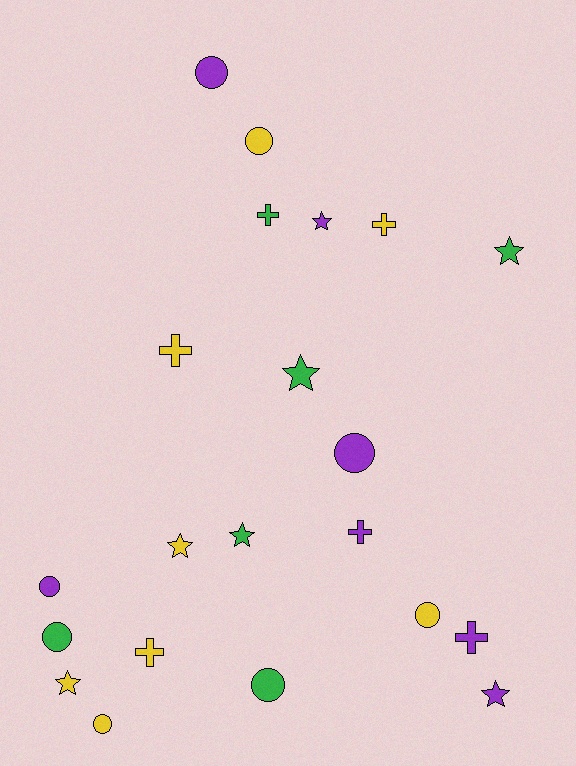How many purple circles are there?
There are 3 purple circles.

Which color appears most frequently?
Yellow, with 8 objects.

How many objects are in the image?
There are 21 objects.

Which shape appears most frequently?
Circle, with 8 objects.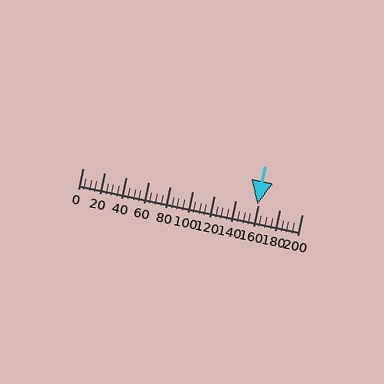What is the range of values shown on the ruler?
The ruler shows values from 0 to 200.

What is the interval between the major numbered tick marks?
The major tick marks are spaced 20 units apart.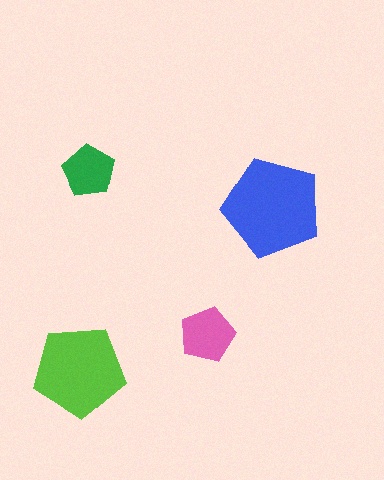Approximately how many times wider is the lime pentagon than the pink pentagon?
About 1.5 times wider.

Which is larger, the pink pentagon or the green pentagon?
The pink one.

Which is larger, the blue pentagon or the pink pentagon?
The blue one.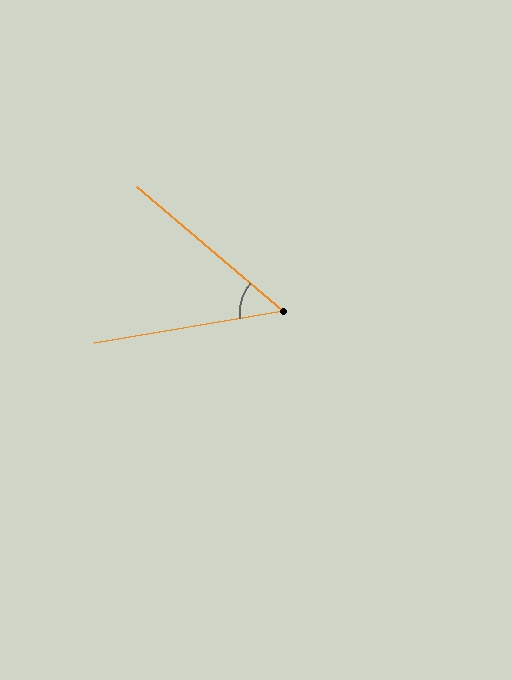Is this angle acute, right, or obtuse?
It is acute.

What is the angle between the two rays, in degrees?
Approximately 50 degrees.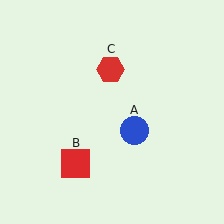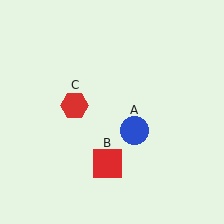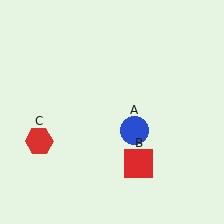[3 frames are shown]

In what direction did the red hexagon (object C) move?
The red hexagon (object C) moved down and to the left.